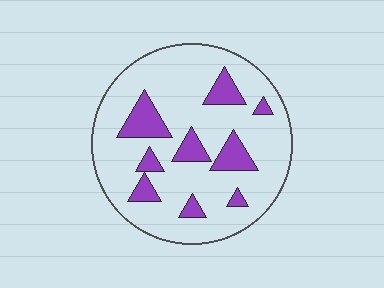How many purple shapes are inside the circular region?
9.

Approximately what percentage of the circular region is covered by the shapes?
Approximately 20%.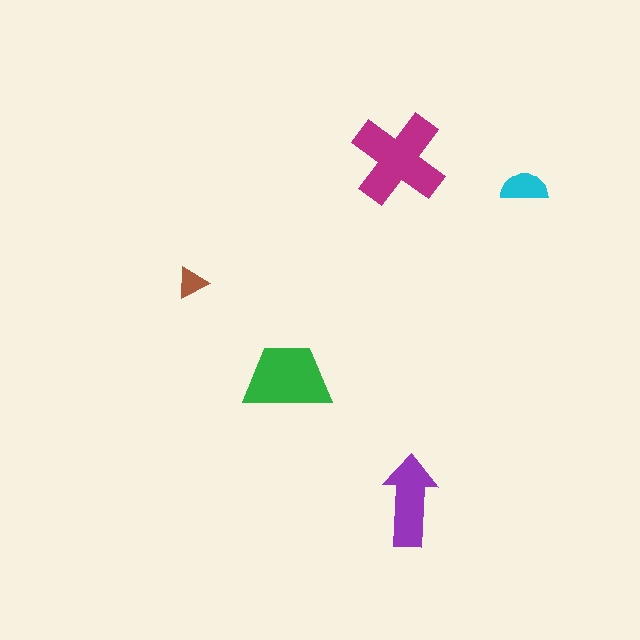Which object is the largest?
The magenta cross.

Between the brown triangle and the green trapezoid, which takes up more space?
The green trapezoid.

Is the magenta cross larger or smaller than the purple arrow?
Larger.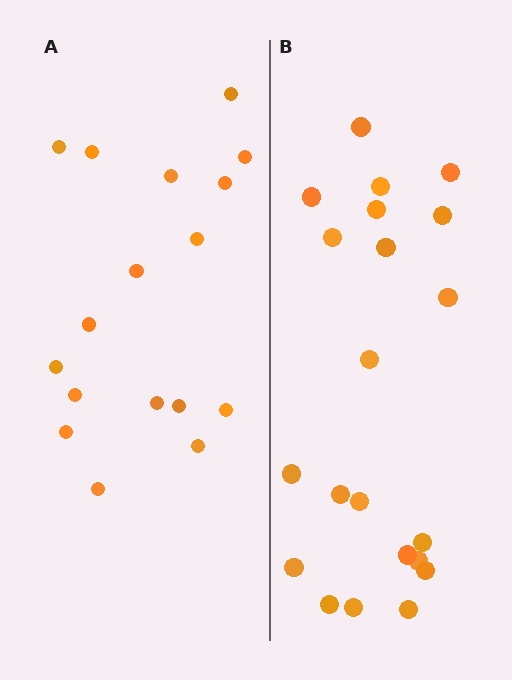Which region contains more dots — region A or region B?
Region B (the right region) has more dots.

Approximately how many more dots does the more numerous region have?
Region B has about 4 more dots than region A.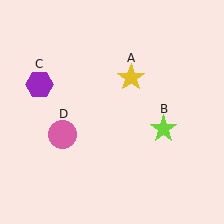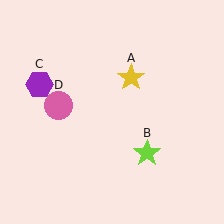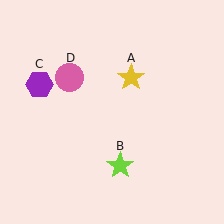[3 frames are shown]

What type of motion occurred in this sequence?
The lime star (object B), pink circle (object D) rotated clockwise around the center of the scene.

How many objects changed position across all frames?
2 objects changed position: lime star (object B), pink circle (object D).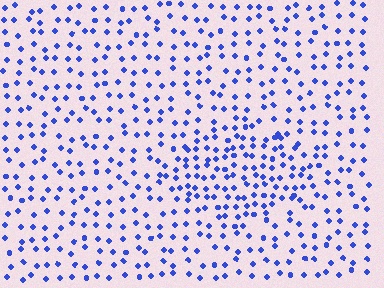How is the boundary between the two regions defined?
The boundary is defined by a change in element density (approximately 1.8x ratio). All elements are the same color, size, and shape.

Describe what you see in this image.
The image contains small blue elements arranged at two different densities. A diamond-shaped region is visible where the elements are more densely packed than the surrounding area.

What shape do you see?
I see a diamond.